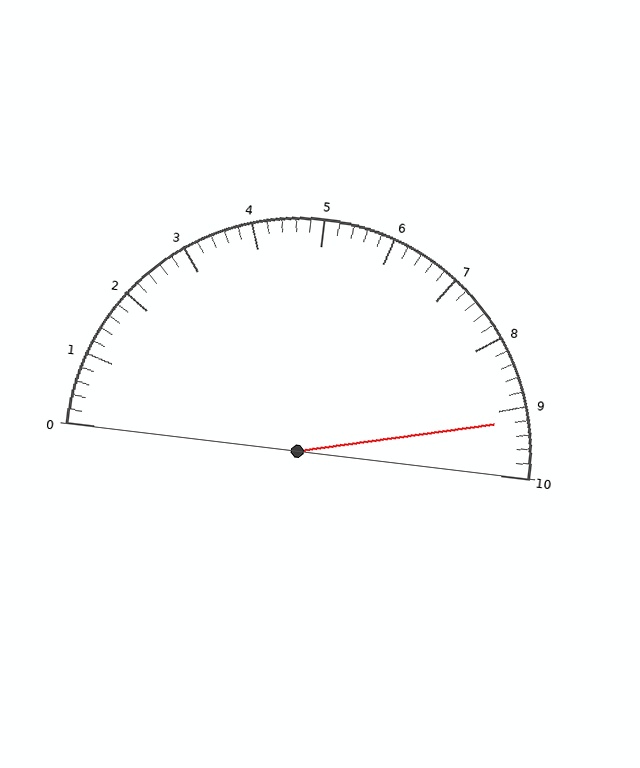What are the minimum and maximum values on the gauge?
The gauge ranges from 0 to 10.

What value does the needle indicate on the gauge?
The needle indicates approximately 9.2.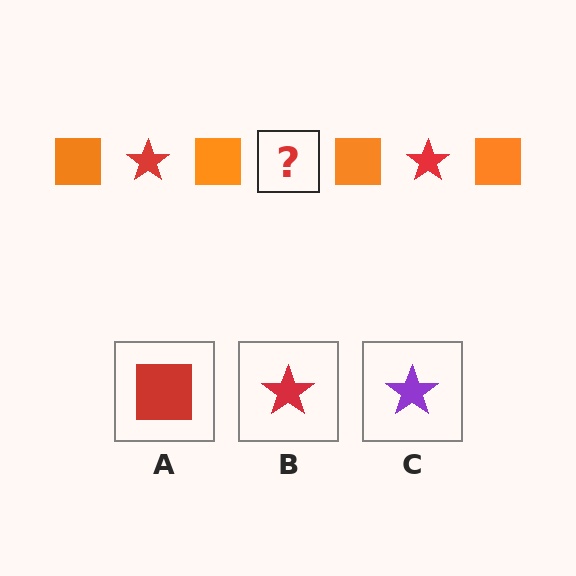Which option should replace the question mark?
Option B.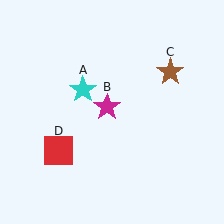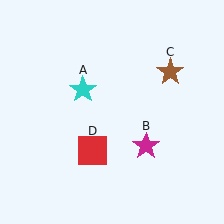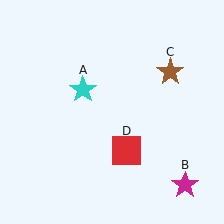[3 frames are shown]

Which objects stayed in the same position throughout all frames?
Cyan star (object A) and brown star (object C) remained stationary.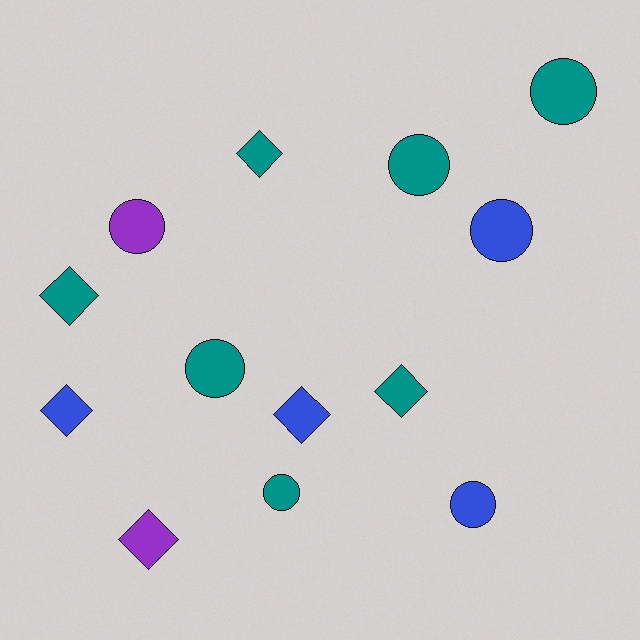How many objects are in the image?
There are 13 objects.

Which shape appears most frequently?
Circle, with 7 objects.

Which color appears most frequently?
Teal, with 7 objects.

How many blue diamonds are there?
There are 2 blue diamonds.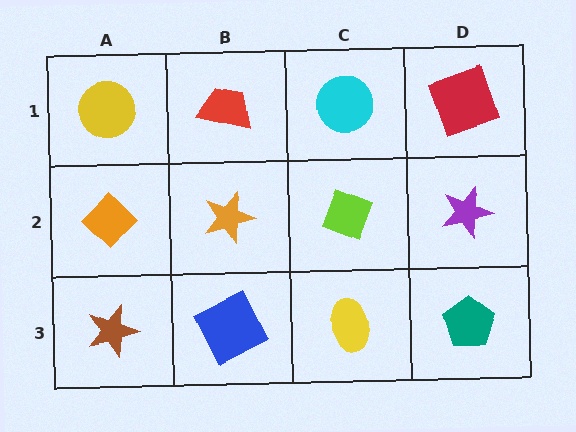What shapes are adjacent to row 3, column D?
A purple star (row 2, column D), a yellow ellipse (row 3, column C).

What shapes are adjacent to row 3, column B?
An orange star (row 2, column B), a brown star (row 3, column A), a yellow ellipse (row 3, column C).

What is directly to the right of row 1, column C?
A red square.